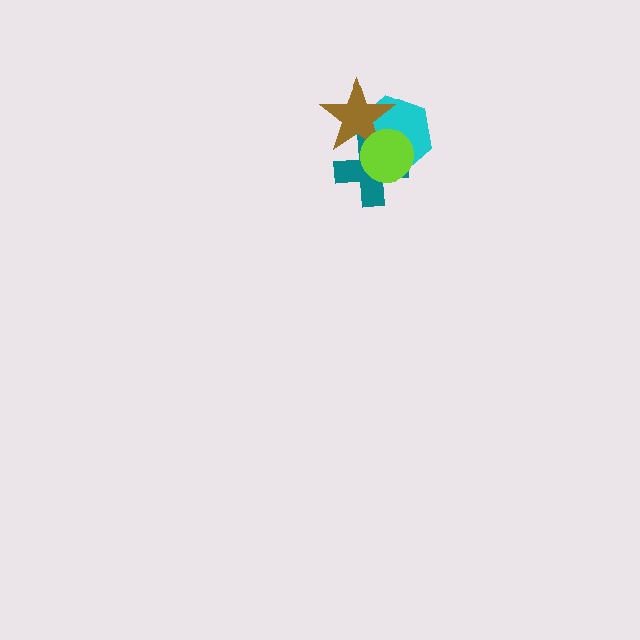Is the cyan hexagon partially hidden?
Yes, it is partially covered by another shape.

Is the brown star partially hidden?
Yes, it is partially covered by another shape.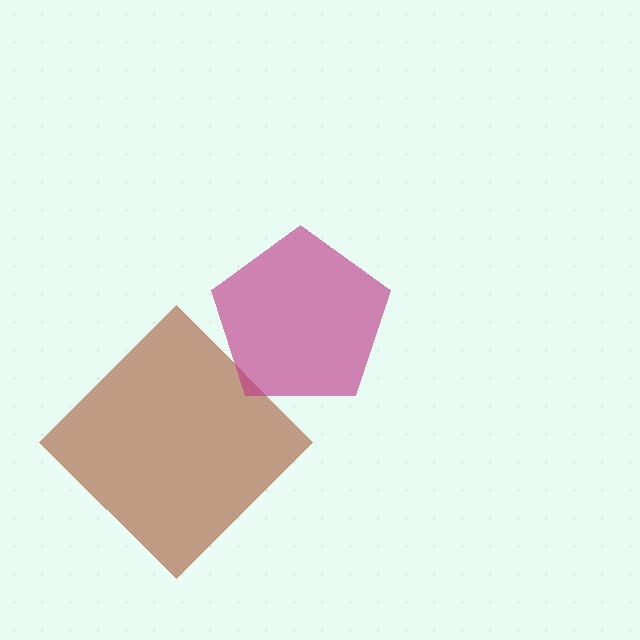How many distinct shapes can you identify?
There are 2 distinct shapes: a brown diamond, a magenta pentagon.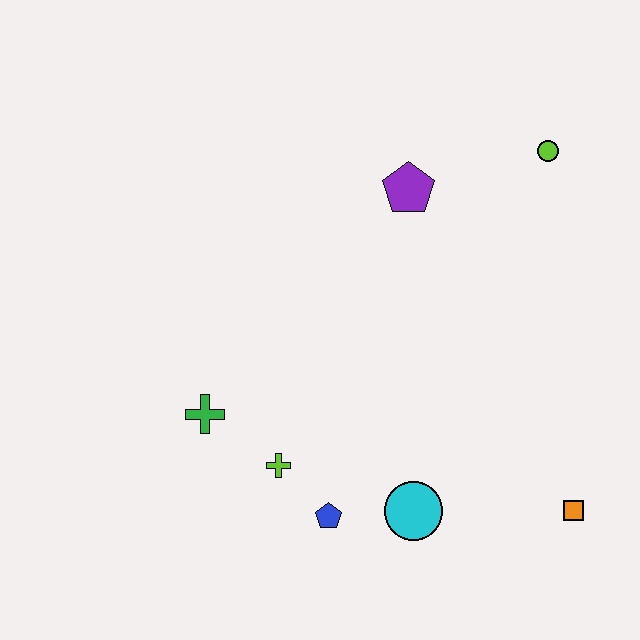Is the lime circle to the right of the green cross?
Yes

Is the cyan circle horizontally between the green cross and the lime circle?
Yes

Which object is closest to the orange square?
The cyan circle is closest to the orange square.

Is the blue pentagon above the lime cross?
No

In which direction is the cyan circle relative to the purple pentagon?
The cyan circle is below the purple pentagon.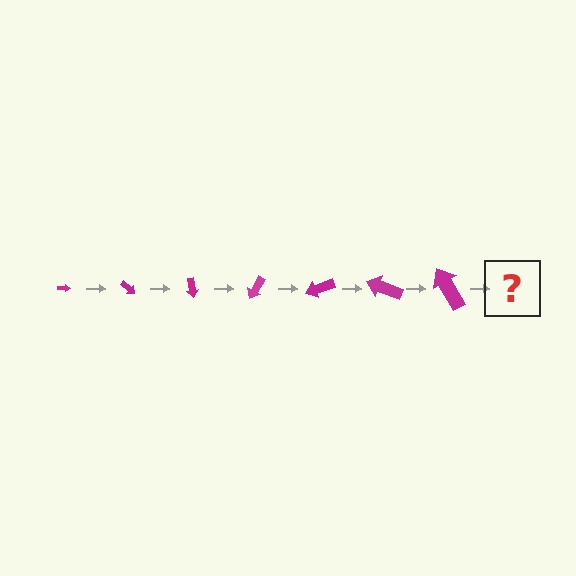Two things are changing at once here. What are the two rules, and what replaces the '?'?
The two rules are that the arrow grows larger each step and it rotates 40 degrees each step. The '?' should be an arrow, larger than the previous one and rotated 280 degrees from the start.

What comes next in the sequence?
The next element should be an arrow, larger than the previous one and rotated 280 degrees from the start.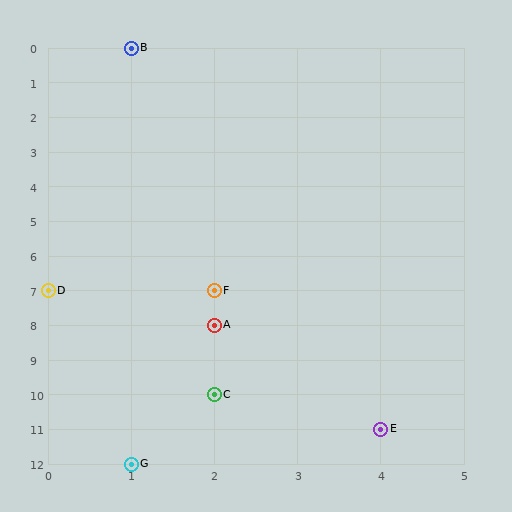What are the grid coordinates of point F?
Point F is at grid coordinates (2, 7).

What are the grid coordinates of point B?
Point B is at grid coordinates (1, 0).